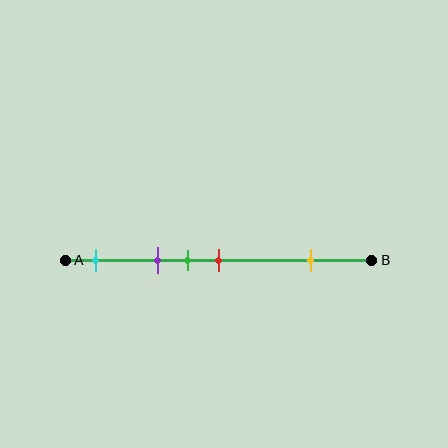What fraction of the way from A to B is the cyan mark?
The cyan mark is approximately 10% (0.1) of the way from A to B.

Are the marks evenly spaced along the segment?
No, the marks are not evenly spaced.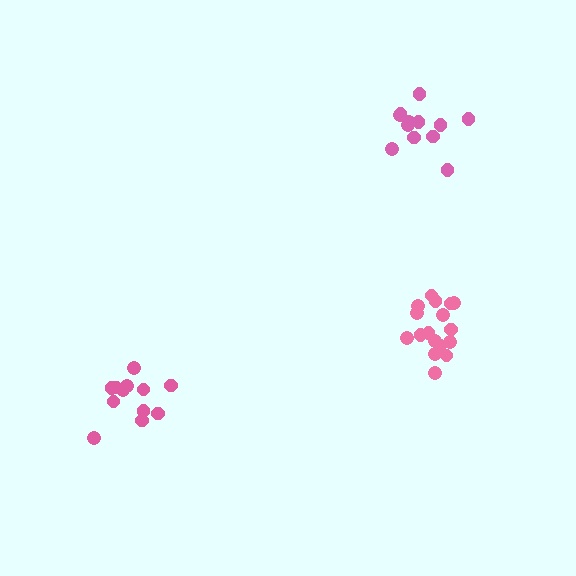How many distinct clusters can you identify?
There are 3 distinct clusters.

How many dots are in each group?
Group 1: 17 dots, Group 2: 12 dots, Group 3: 12 dots (41 total).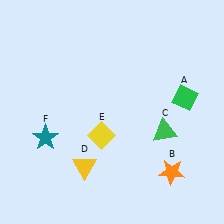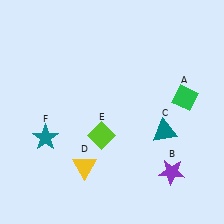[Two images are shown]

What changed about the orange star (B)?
In Image 1, B is orange. In Image 2, it changed to purple.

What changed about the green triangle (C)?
In Image 1, C is green. In Image 2, it changed to teal.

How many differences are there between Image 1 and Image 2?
There are 3 differences between the two images.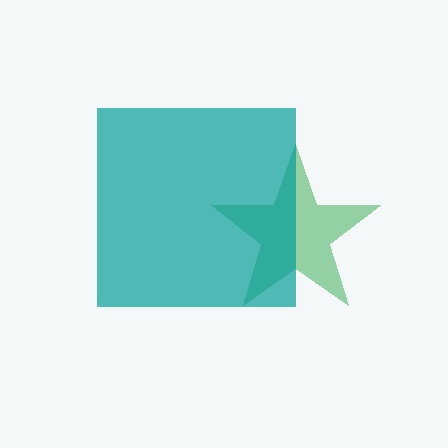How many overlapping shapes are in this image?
There are 2 overlapping shapes in the image.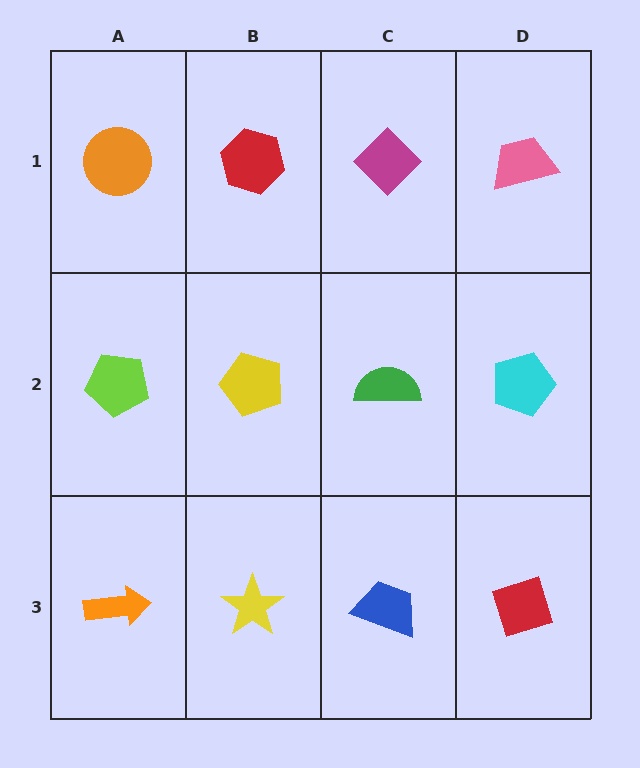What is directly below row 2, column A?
An orange arrow.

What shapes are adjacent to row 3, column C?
A green semicircle (row 2, column C), a yellow star (row 3, column B), a red diamond (row 3, column D).